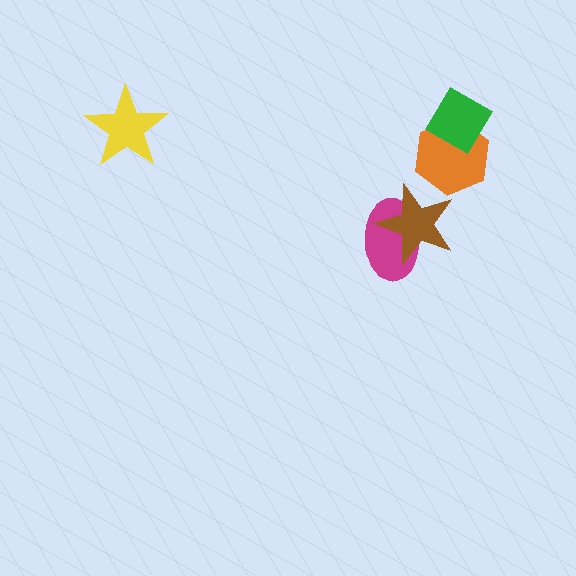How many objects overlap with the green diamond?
1 object overlaps with the green diamond.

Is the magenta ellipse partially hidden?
Yes, it is partially covered by another shape.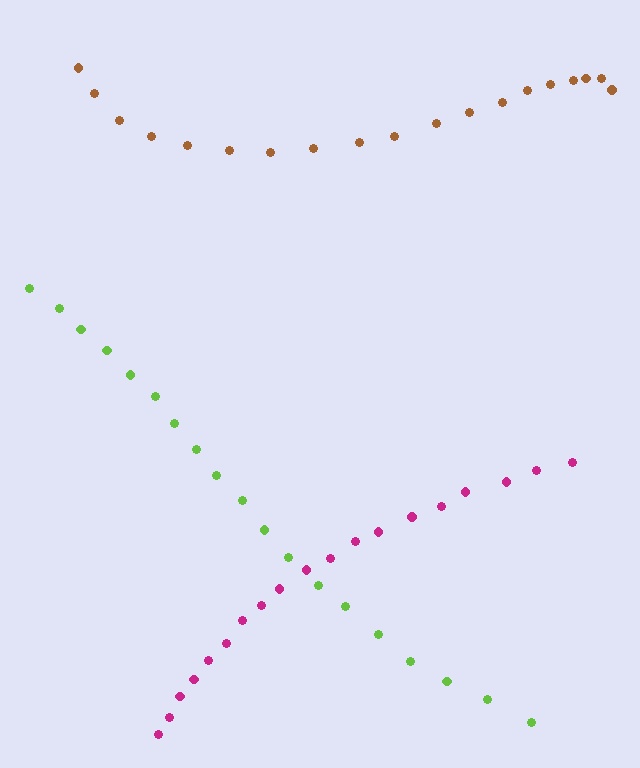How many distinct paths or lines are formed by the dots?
There are 3 distinct paths.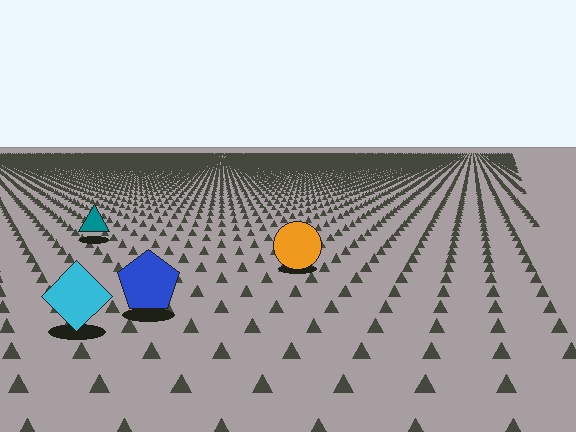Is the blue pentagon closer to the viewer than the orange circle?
Yes. The blue pentagon is closer — you can tell from the texture gradient: the ground texture is coarser near it.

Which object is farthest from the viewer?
The teal triangle is farthest from the viewer. It appears smaller and the ground texture around it is denser.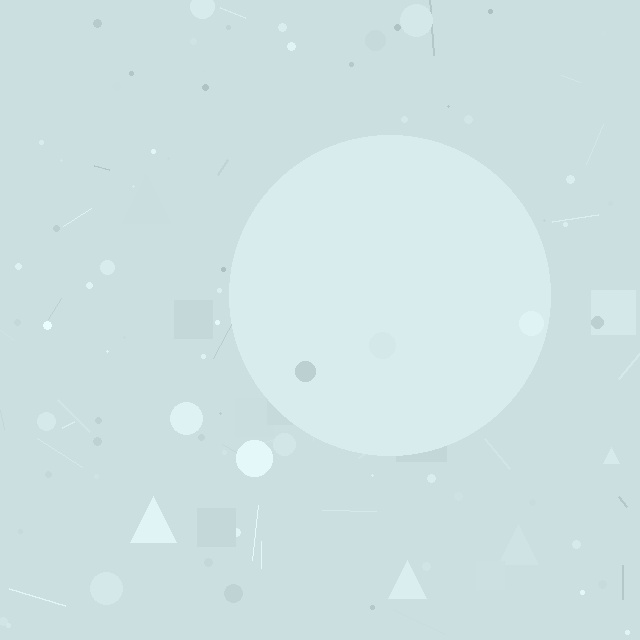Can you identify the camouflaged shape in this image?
The camouflaged shape is a circle.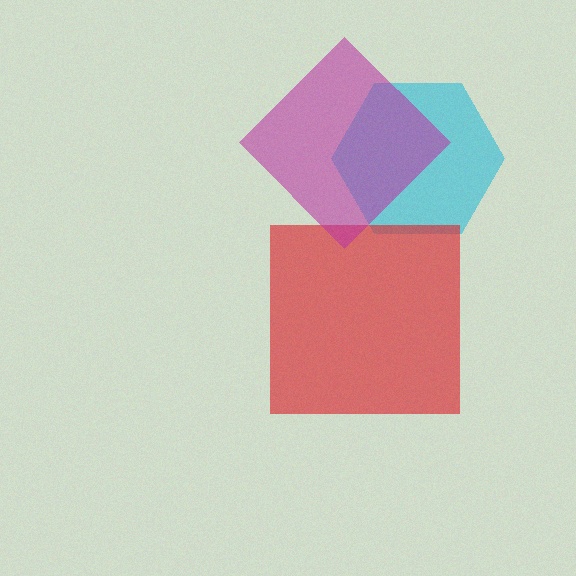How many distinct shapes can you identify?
There are 3 distinct shapes: a cyan hexagon, a red square, a magenta diamond.